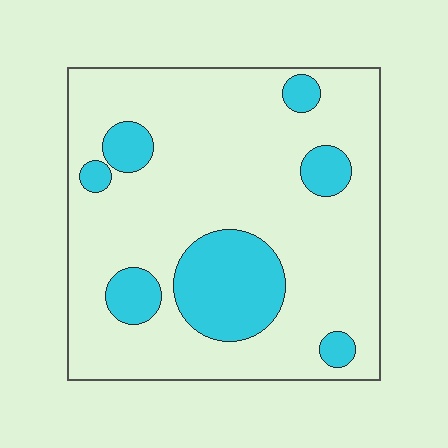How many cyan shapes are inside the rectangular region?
7.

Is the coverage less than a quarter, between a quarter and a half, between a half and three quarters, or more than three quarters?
Less than a quarter.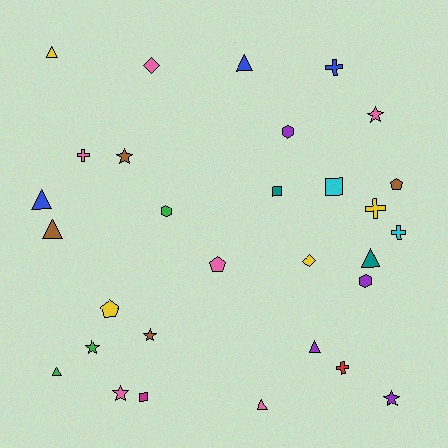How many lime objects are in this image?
There are no lime objects.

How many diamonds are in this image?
There are 2 diamonds.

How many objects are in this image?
There are 30 objects.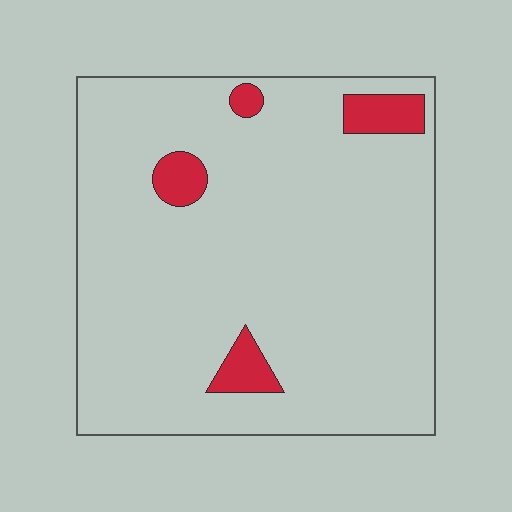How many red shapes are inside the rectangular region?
4.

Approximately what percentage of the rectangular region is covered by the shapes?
Approximately 5%.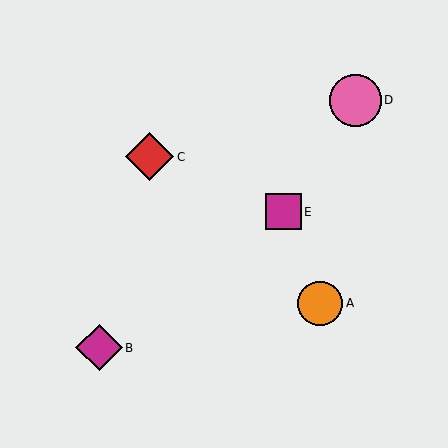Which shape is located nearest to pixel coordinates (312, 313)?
The orange circle (labeled A) at (320, 304) is nearest to that location.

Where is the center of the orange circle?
The center of the orange circle is at (320, 304).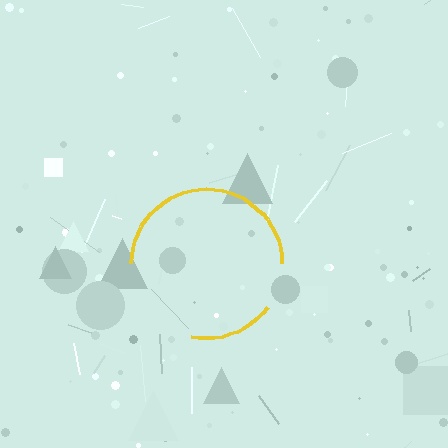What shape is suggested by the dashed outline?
The dashed outline suggests a circle.